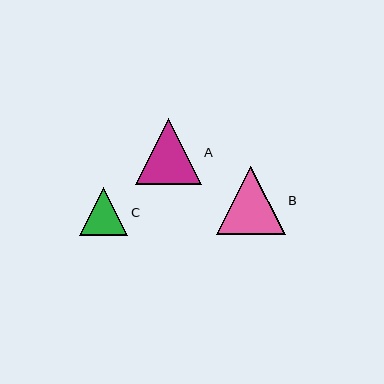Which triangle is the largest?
Triangle B is the largest with a size of approximately 69 pixels.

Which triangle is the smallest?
Triangle C is the smallest with a size of approximately 48 pixels.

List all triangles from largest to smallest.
From largest to smallest: B, A, C.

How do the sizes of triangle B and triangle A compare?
Triangle B and triangle A are approximately the same size.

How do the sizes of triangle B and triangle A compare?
Triangle B and triangle A are approximately the same size.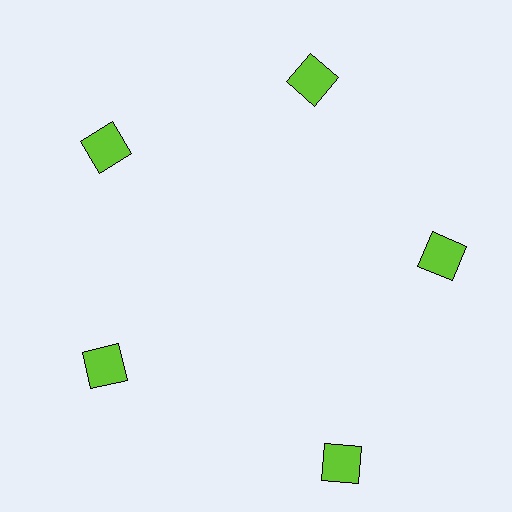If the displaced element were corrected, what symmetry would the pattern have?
It would have 5-fold rotational symmetry — the pattern would map onto itself every 72 degrees.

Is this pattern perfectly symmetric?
No. The 5 lime squares are arranged in a ring, but one element near the 5 o'clock position is pushed outward from the center, breaking the 5-fold rotational symmetry.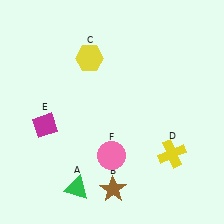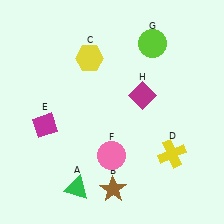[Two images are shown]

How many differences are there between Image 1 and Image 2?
There are 2 differences between the two images.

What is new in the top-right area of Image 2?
A lime circle (G) was added in the top-right area of Image 2.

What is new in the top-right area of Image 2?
A magenta diamond (H) was added in the top-right area of Image 2.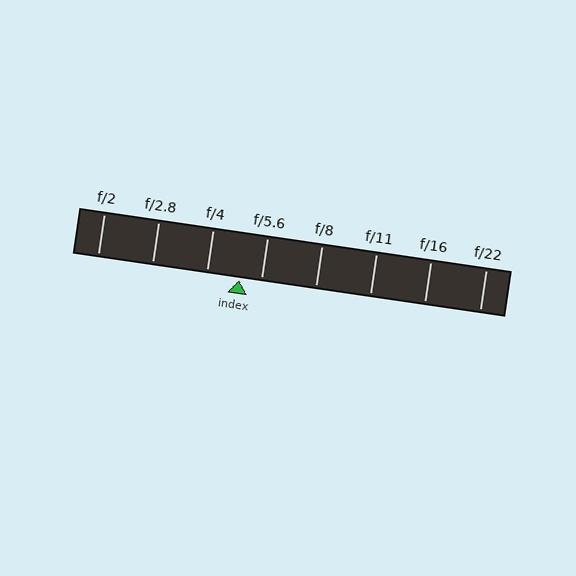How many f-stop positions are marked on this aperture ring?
There are 8 f-stop positions marked.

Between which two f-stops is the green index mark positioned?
The index mark is between f/4 and f/5.6.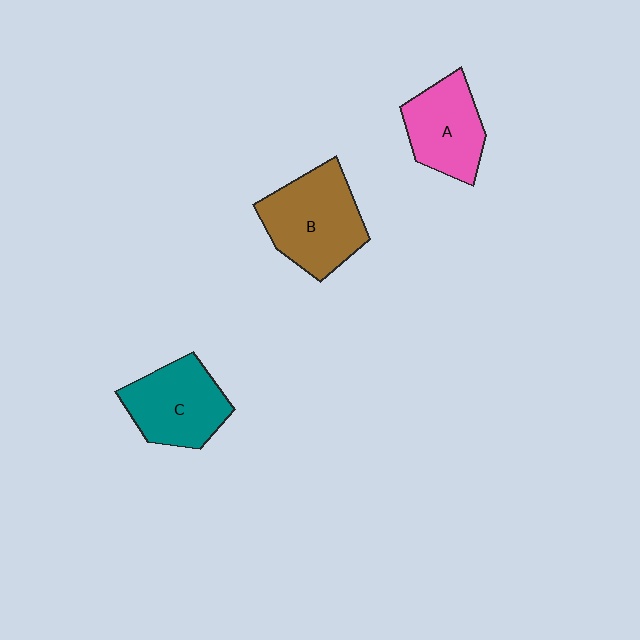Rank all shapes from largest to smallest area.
From largest to smallest: B (brown), C (teal), A (pink).